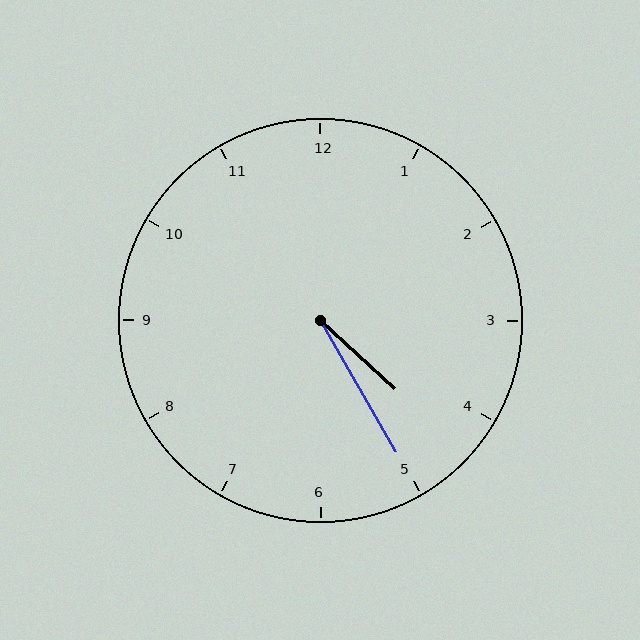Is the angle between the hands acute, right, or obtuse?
It is acute.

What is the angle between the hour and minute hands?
Approximately 18 degrees.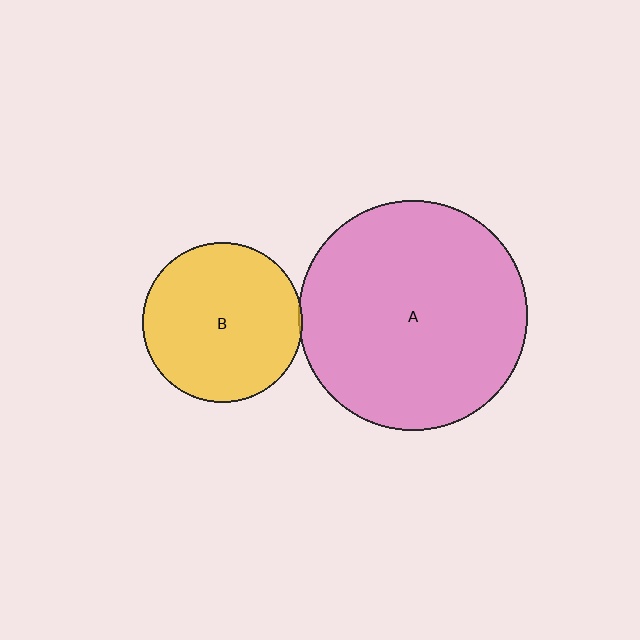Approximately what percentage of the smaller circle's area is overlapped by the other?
Approximately 5%.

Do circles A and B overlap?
Yes.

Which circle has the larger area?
Circle A (pink).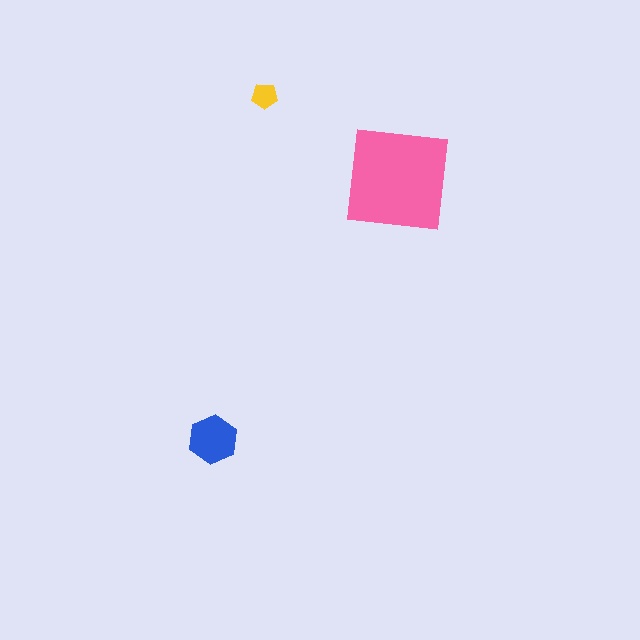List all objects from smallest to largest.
The yellow pentagon, the blue hexagon, the pink square.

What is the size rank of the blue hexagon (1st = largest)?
2nd.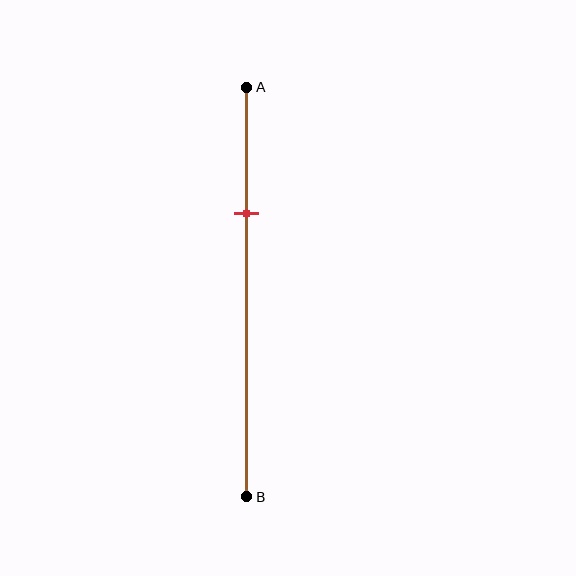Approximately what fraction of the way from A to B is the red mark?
The red mark is approximately 30% of the way from A to B.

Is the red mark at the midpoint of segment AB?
No, the mark is at about 30% from A, not at the 50% midpoint.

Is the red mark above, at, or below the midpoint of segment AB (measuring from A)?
The red mark is above the midpoint of segment AB.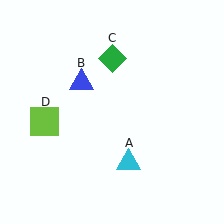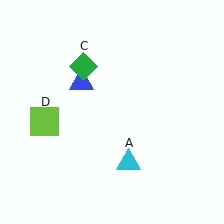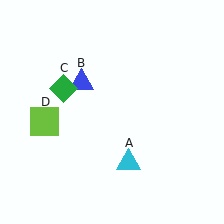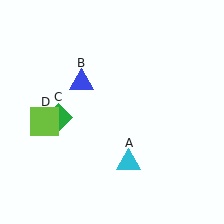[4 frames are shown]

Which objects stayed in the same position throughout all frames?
Cyan triangle (object A) and blue triangle (object B) and lime square (object D) remained stationary.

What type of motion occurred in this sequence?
The green diamond (object C) rotated counterclockwise around the center of the scene.